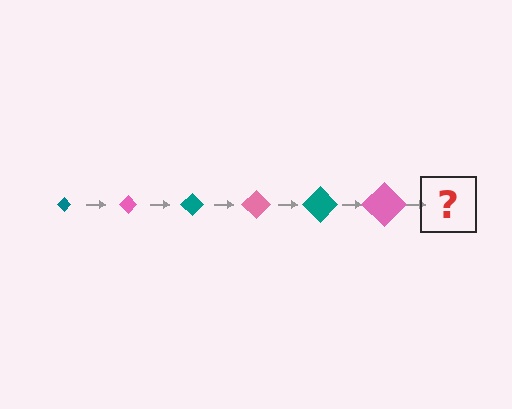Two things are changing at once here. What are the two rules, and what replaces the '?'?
The two rules are that the diamond grows larger each step and the color cycles through teal and pink. The '?' should be a teal diamond, larger than the previous one.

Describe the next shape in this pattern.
It should be a teal diamond, larger than the previous one.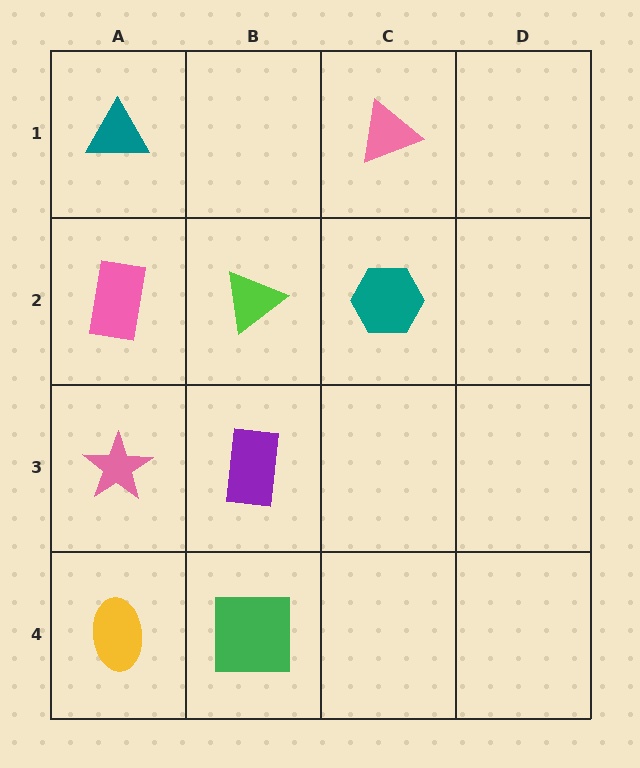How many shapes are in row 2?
3 shapes.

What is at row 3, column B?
A purple rectangle.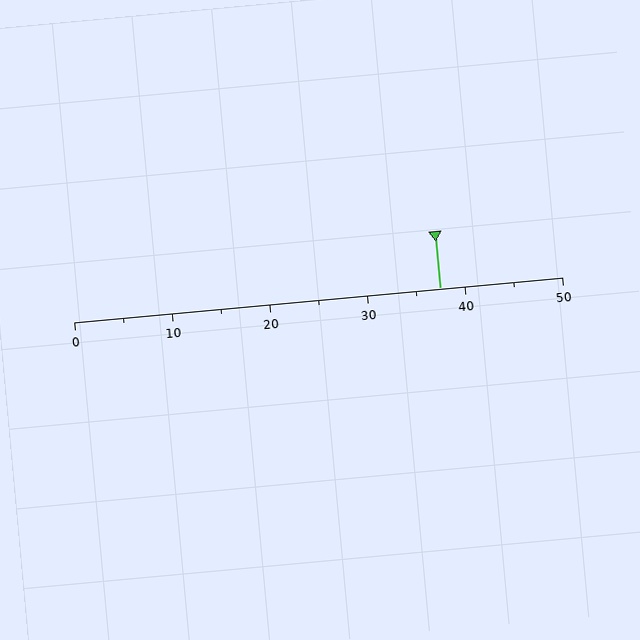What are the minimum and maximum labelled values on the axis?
The axis runs from 0 to 50.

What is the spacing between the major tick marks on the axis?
The major ticks are spaced 10 apart.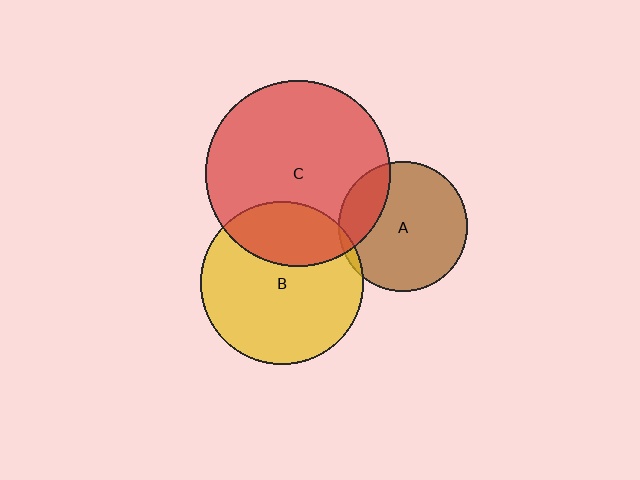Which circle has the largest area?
Circle C (red).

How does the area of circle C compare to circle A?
Approximately 2.1 times.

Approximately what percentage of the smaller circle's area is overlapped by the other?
Approximately 30%.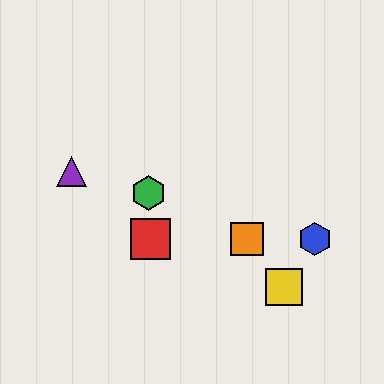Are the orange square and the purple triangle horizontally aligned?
No, the orange square is at y≈239 and the purple triangle is at y≈171.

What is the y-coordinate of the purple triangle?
The purple triangle is at y≈171.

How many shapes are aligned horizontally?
3 shapes (the red square, the blue hexagon, the orange square) are aligned horizontally.